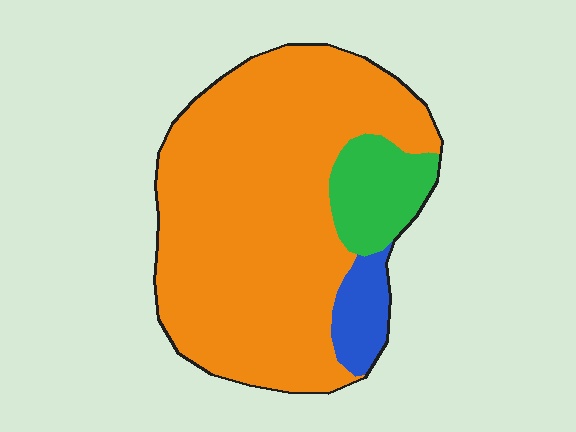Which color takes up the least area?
Blue, at roughly 5%.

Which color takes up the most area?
Orange, at roughly 80%.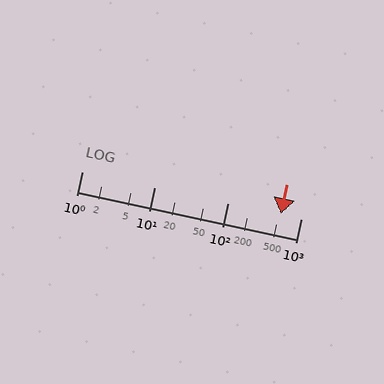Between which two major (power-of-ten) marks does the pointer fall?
The pointer is between 100 and 1000.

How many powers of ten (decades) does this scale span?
The scale spans 3 decades, from 1 to 1000.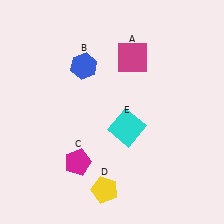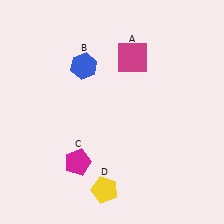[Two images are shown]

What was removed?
The cyan square (E) was removed in Image 2.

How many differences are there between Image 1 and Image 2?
There is 1 difference between the two images.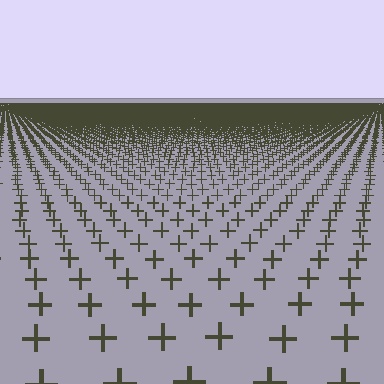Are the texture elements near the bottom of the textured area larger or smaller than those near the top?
Larger. Near the bottom, elements are closer to the viewer and appear at a bigger on-screen size.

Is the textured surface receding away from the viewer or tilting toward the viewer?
The surface is receding away from the viewer. Texture elements get smaller and denser toward the top.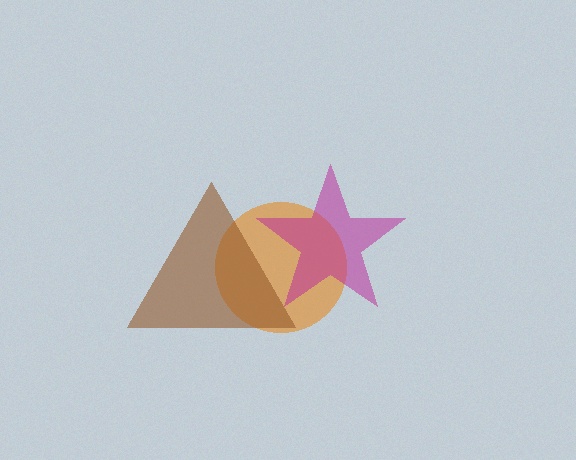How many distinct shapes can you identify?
There are 3 distinct shapes: an orange circle, a brown triangle, a magenta star.